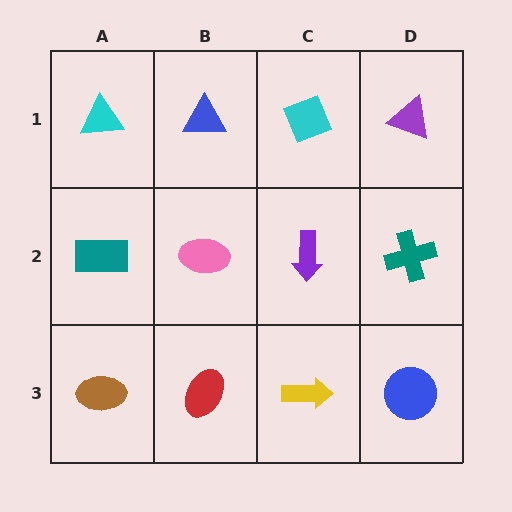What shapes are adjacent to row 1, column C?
A purple arrow (row 2, column C), a blue triangle (row 1, column B), a purple triangle (row 1, column D).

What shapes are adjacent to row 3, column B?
A pink ellipse (row 2, column B), a brown ellipse (row 3, column A), a yellow arrow (row 3, column C).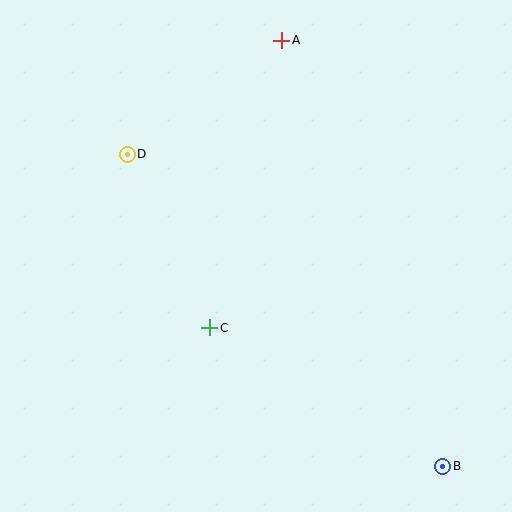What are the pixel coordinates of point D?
Point D is at (127, 154).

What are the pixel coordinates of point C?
Point C is at (210, 328).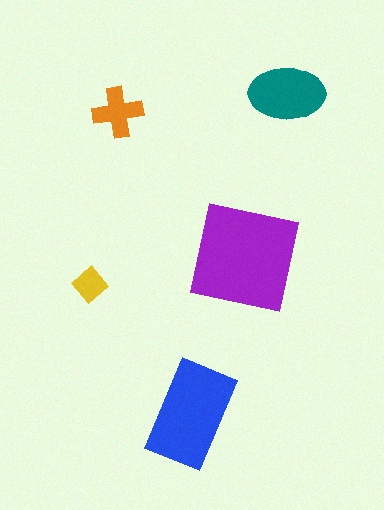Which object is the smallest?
The yellow diamond.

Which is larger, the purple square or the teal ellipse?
The purple square.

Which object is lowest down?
The blue rectangle is bottommost.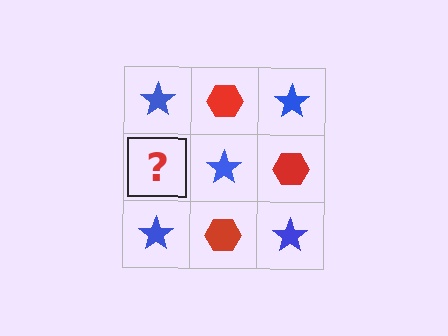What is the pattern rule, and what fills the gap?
The rule is that it alternates blue star and red hexagon in a checkerboard pattern. The gap should be filled with a red hexagon.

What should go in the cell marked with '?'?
The missing cell should contain a red hexagon.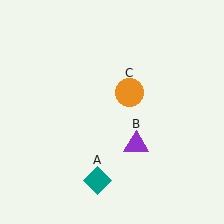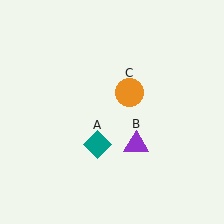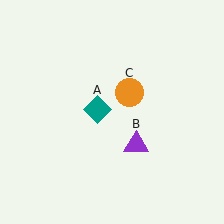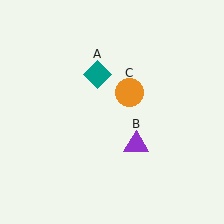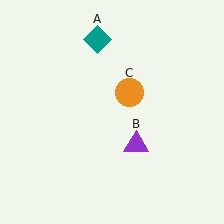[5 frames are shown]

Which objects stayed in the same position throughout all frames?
Purple triangle (object B) and orange circle (object C) remained stationary.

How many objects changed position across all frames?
1 object changed position: teal diamond (object A).